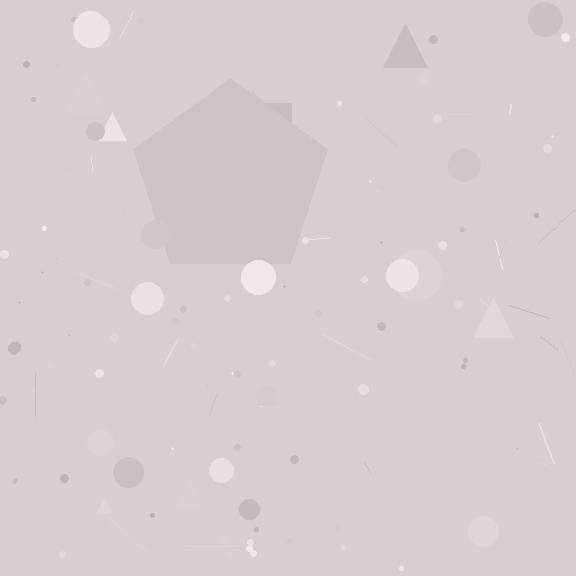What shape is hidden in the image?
A pentagon is hidden in the image.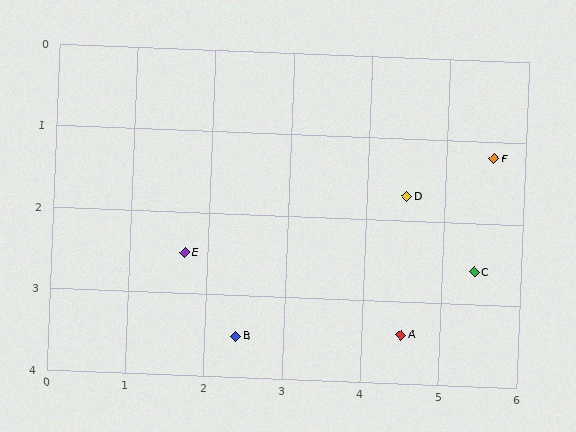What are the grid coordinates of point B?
Point B is at approximately (2.4, 3.5).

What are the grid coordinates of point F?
Point F is at approximately (5.6, 1.2).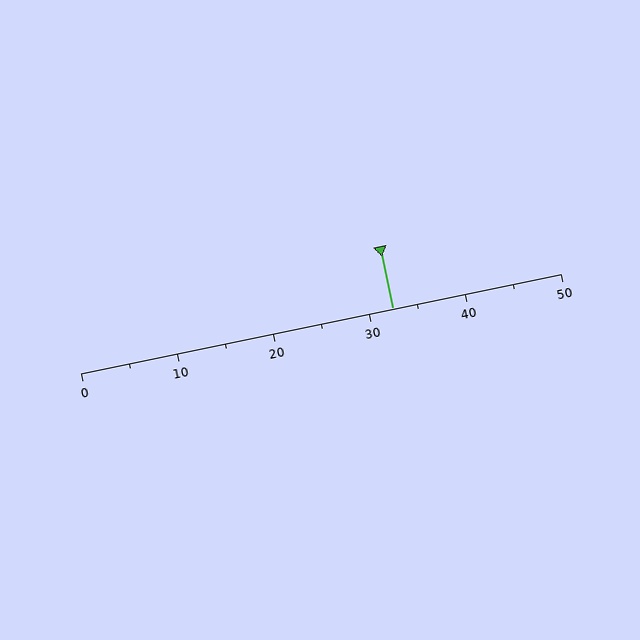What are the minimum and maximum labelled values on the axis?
The axis runs from 0 to 50.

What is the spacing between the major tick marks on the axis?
The major ticks are spaced 10 apart.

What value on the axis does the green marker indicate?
The marker indicates approximately 32.5.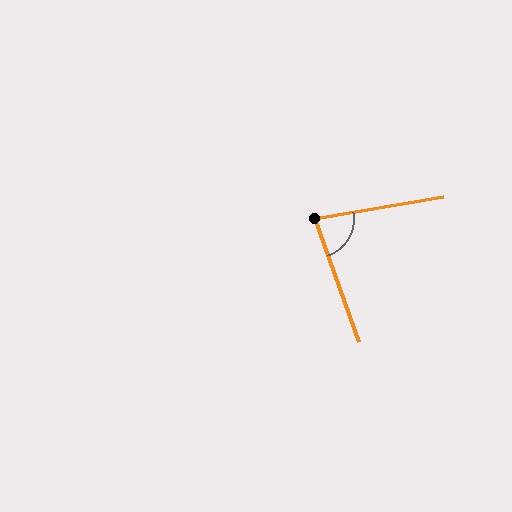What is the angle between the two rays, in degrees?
Approximately 80 degrees.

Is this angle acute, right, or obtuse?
It is acute.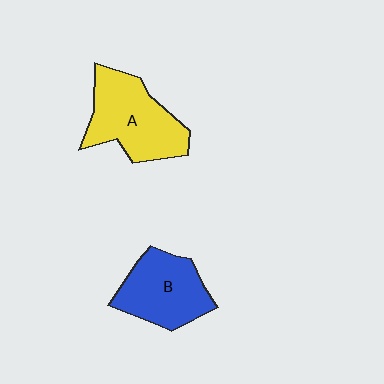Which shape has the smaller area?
Shape B (blue).